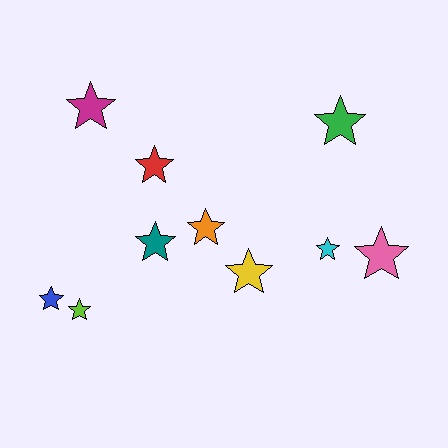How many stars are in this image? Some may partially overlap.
There are 10 stars.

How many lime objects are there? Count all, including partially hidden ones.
There is 1 lime object.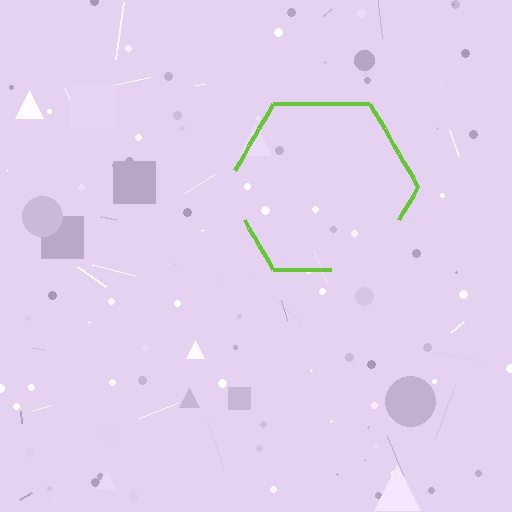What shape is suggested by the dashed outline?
The dashed outline suggests a hexagon.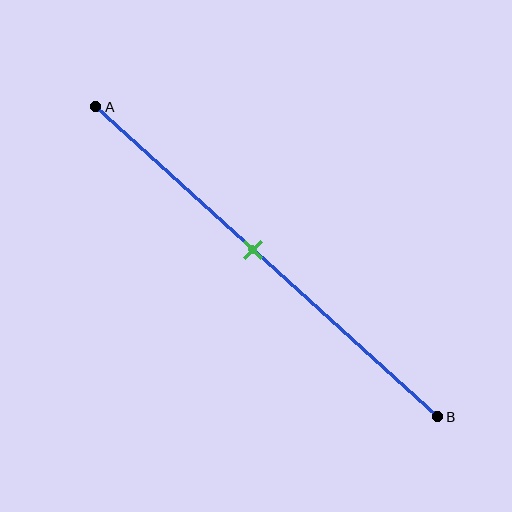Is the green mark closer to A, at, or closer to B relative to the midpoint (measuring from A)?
The green mark is closer to point A than the midpoint of segment AB.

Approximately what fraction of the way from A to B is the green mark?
The green mark is approximately 45% of the way from A to B.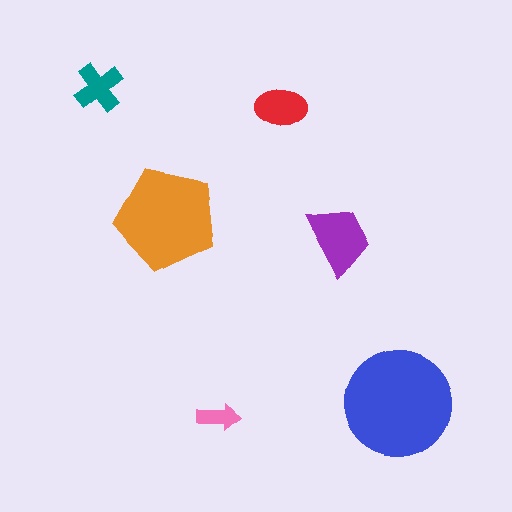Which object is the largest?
The blue circle.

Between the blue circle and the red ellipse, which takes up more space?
The blue circle.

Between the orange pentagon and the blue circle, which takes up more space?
The blue circle.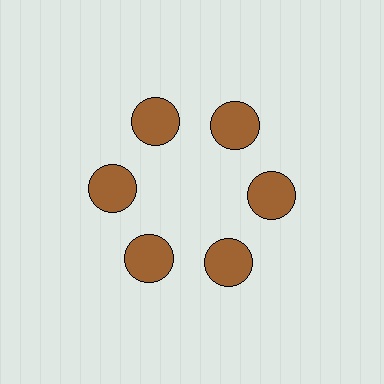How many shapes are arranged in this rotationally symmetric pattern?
There are 6 shapes, arranged in 6 groups of 1.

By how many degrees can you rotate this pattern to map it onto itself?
The pattern maps onto itself every 60 degrees of rotation.